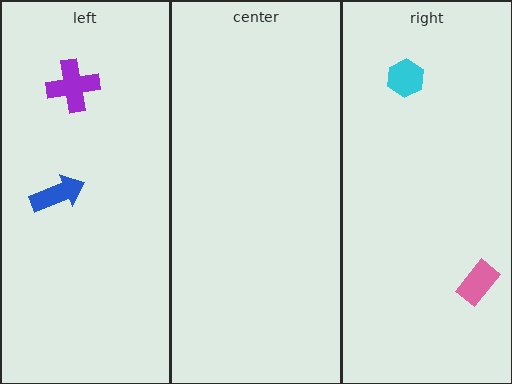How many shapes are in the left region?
2.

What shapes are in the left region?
The blue arrow, the purple cross.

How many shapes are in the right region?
2.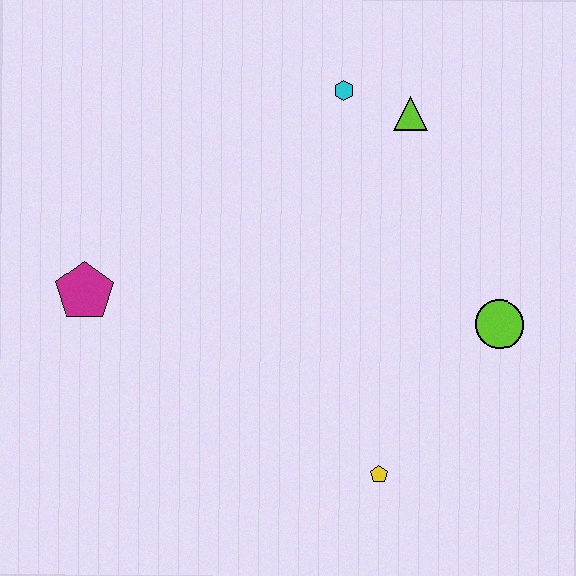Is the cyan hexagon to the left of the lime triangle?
Yes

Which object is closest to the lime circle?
The yellow pentagon is closest to the lime circle.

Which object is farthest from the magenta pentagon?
The lime circle is farthest from the magenta pentagon.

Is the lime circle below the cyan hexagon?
Yes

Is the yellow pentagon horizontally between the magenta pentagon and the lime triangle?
Yes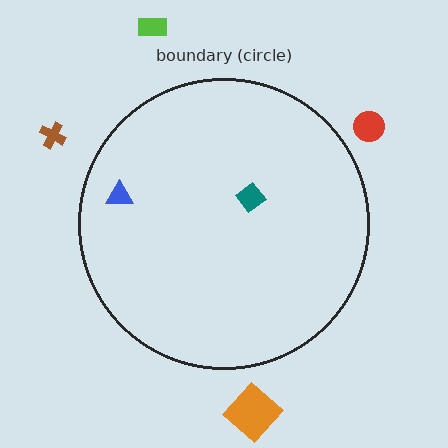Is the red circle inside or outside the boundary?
Outside.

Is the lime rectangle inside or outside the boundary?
Outside.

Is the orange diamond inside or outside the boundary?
Outside.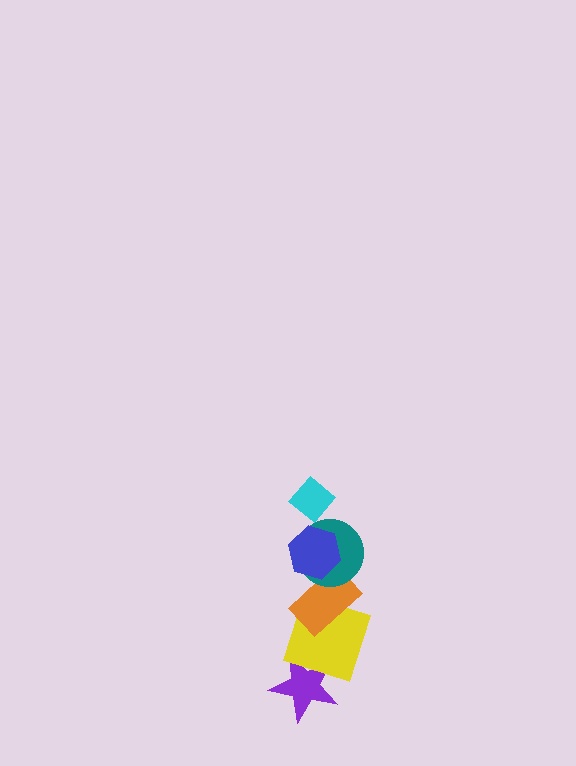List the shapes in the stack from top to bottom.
From top to bottom: the cyan diamond, the blue hexagon, the teal circle, the orange rectangle, the yellow square, the purple star.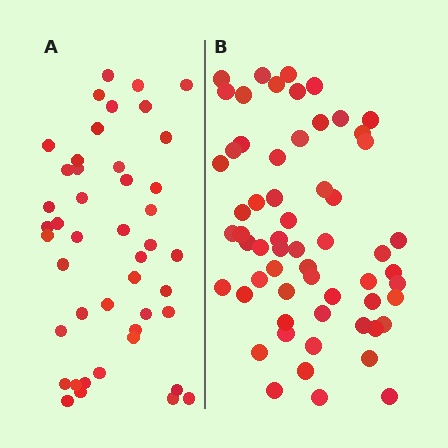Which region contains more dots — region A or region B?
Region B (the right region) has more dots.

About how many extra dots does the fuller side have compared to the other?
Region B has approximately 15 more dots than region A.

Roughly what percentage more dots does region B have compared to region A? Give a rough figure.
About 35% more.